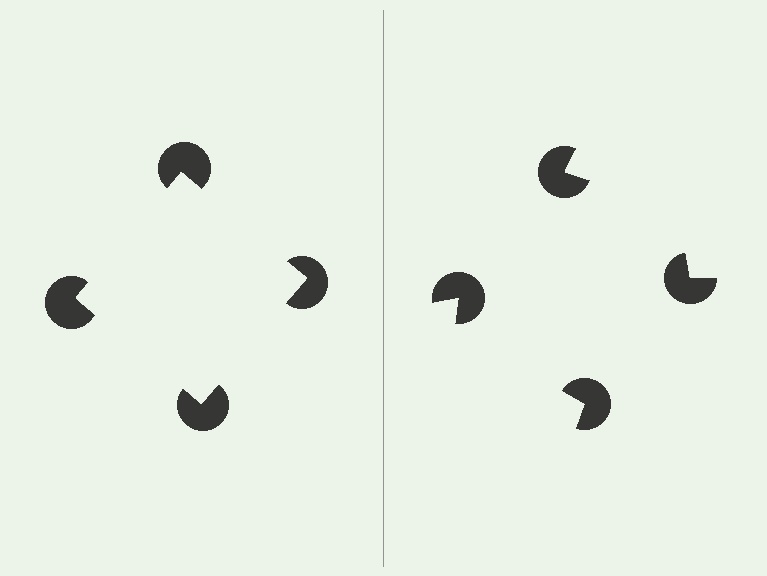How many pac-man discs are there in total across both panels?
8 — 4 on each side.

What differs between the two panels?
The pac-man discs are positioned identically on both sides; only the wedge orientations differ. On the left they align to a square; on the right they are misaligned.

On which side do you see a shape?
An illusory square appears on the left side. On the right side the wedge cuts are rotated, so no coherent shape forms.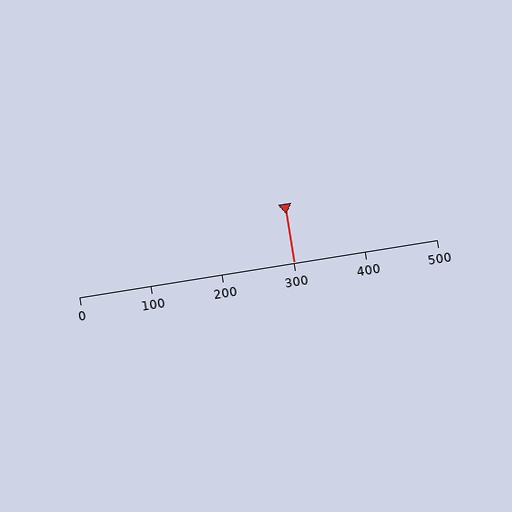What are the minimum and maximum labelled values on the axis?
The axis runs from 0 to 500.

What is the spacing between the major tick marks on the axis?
The major ticks are spaced 100 apart.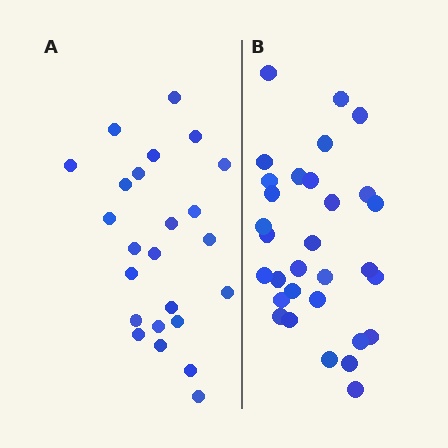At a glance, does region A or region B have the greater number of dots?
Region B (the right region) has more dots.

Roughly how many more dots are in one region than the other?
Region B has roughly 8 or so more dots than region A.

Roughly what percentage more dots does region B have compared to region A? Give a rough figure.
About 30% more.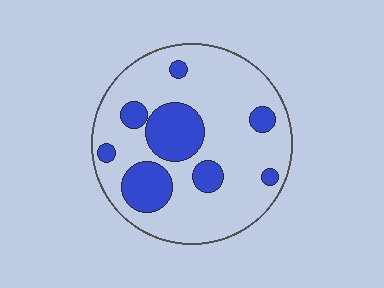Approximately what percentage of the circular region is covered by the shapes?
Approximately 25%.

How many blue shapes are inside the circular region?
8.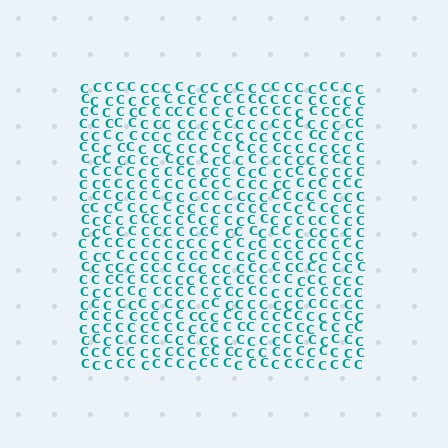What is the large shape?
The large shape is a square.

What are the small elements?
The small elements are letter C's.